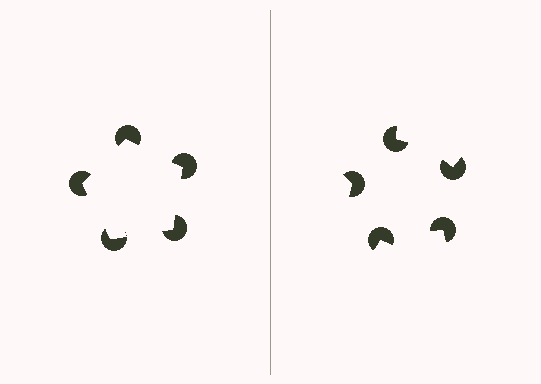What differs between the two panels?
The pac-man discs are positioned identically on both sides; only the wedge orientations differ. On the left they align to a pentagon; on the right they are misaligned.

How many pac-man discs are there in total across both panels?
10 — 5 on each side.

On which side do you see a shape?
An illusory pentagon appears on the left side. On the right side the wedge cuts are rotated, so no coherent shape forms.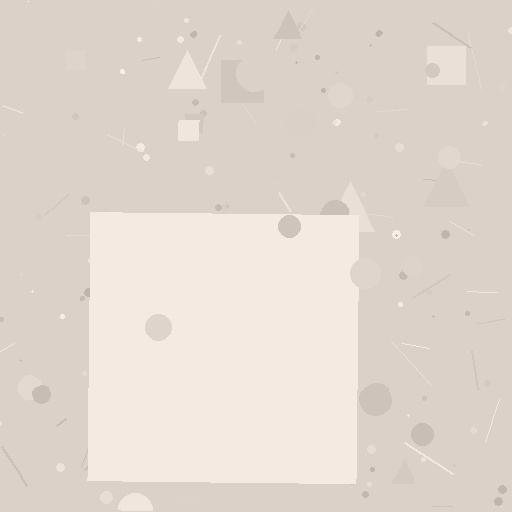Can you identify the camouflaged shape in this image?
The camouflaged shape is a square.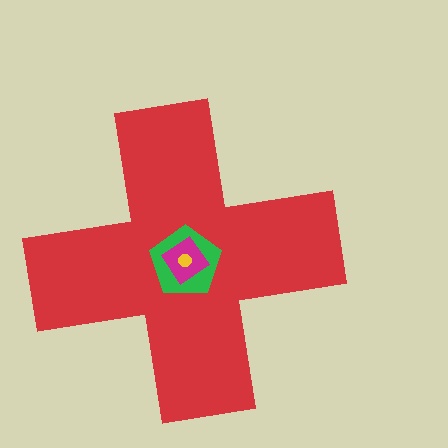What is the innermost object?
The yellow circle.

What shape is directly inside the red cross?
The green pentagon.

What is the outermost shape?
The red cross.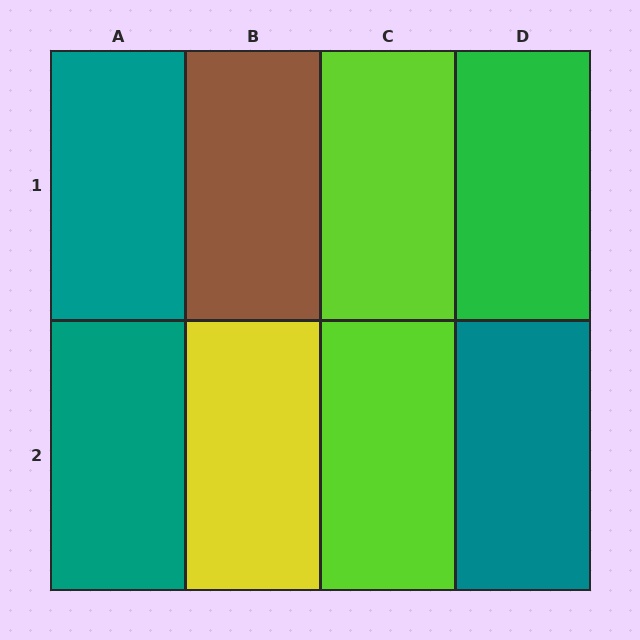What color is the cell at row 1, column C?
Lime.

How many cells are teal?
3 cells are teal.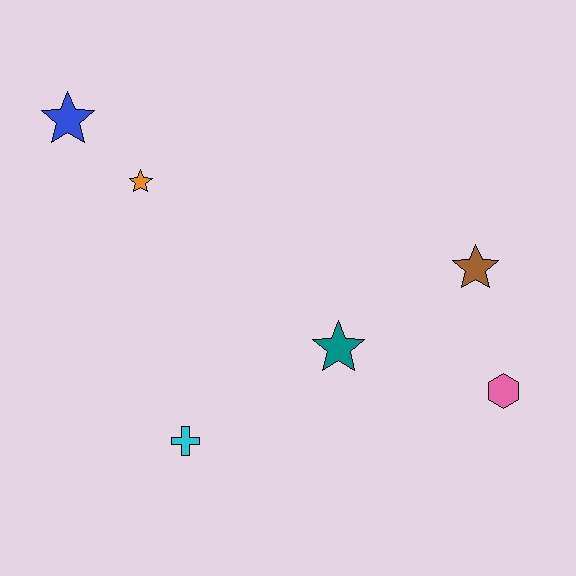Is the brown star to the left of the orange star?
No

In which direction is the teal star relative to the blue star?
The teal star is to the right of the blue star.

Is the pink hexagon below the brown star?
Yes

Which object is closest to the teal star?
The brown star is closest to the teal star.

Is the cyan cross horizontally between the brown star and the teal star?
No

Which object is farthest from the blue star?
The pink hexagon is farthest from the blue star.